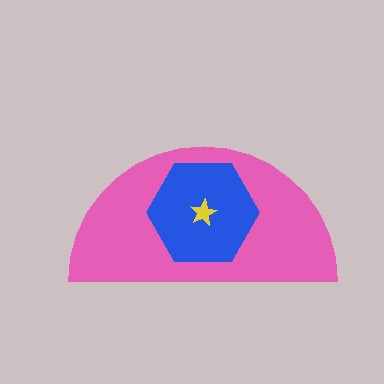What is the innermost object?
The yellow star.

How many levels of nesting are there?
3.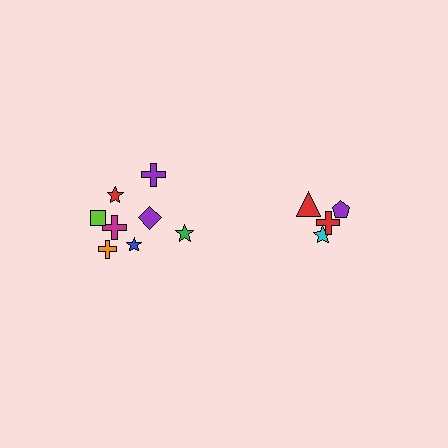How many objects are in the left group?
There are 8 objects.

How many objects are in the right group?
There are 4 objects.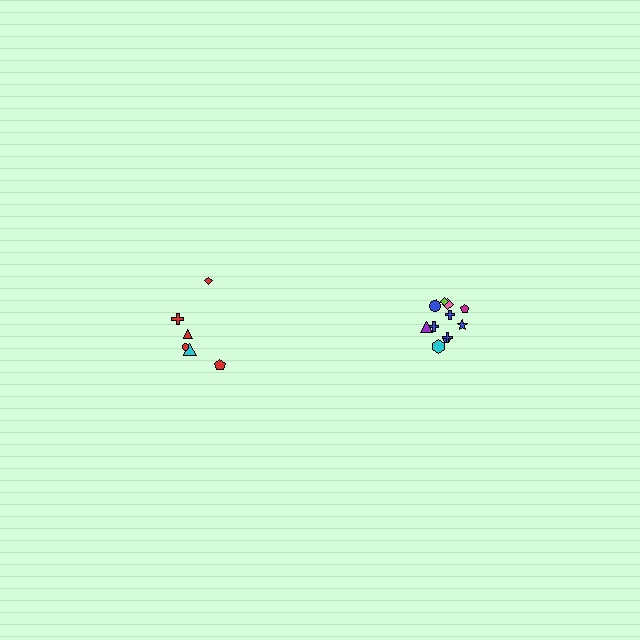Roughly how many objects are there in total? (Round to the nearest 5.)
Roughly 20 objects in total.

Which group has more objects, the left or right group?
The right group.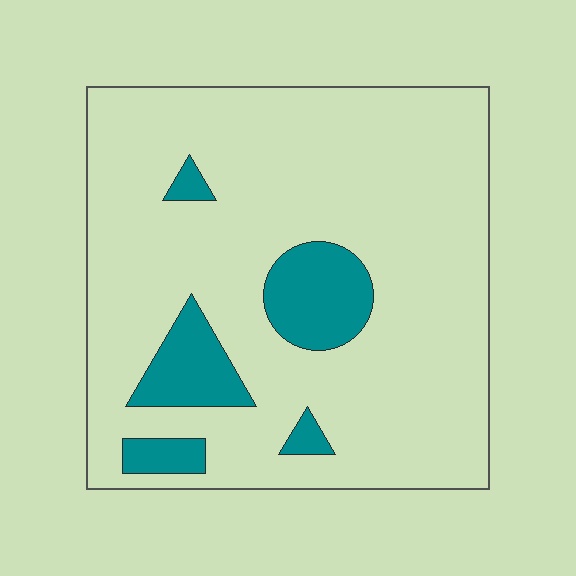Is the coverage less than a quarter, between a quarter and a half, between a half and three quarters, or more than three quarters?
Less than a quarter.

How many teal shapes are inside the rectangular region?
5.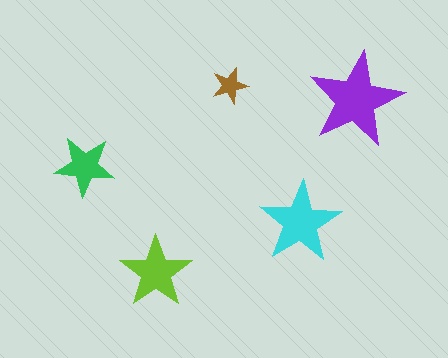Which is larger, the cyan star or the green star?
The cyan one.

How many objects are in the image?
There are 5 objects in the image.